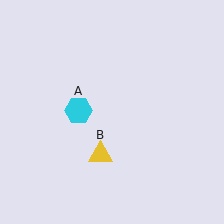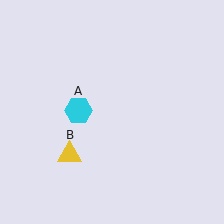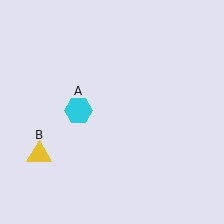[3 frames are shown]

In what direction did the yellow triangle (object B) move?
The yellow triangle (object B) moved left.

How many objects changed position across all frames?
1 object changed position: yellow triangle (object B).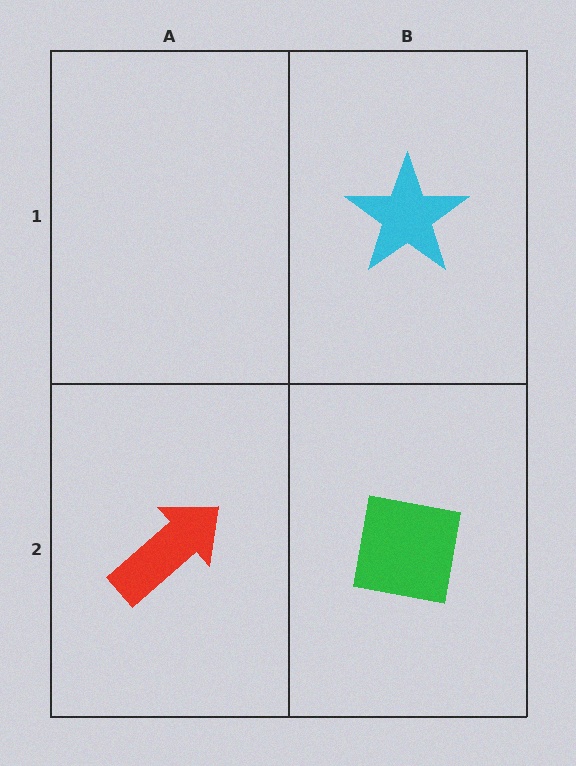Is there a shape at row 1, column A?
No, that cell is empty.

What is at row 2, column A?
A red arrow.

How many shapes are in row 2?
2 shapes.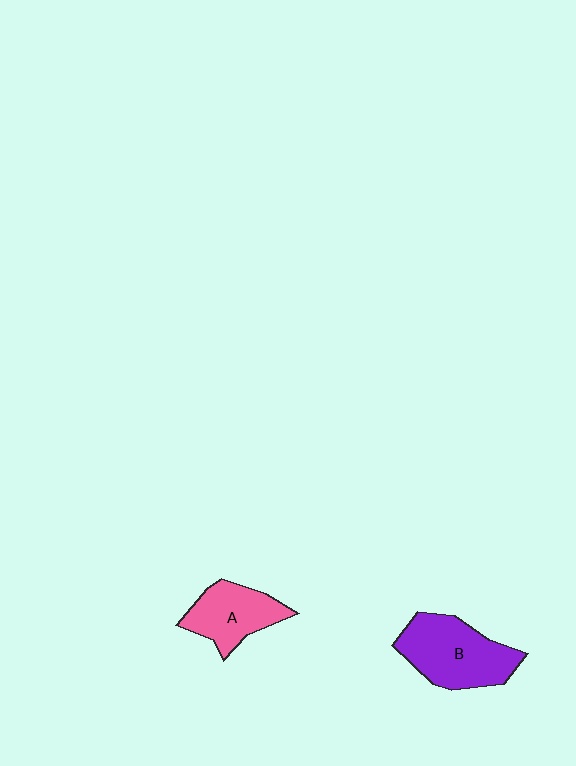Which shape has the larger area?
Shape B (purple).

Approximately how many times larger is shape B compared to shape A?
Approximately 1.4 times.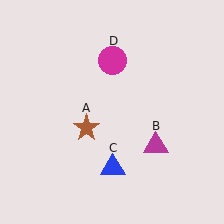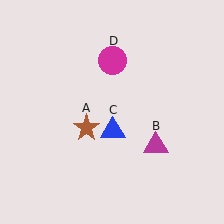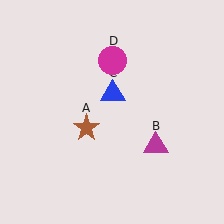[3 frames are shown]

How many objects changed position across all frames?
1 object changed position: blue triangle (object C).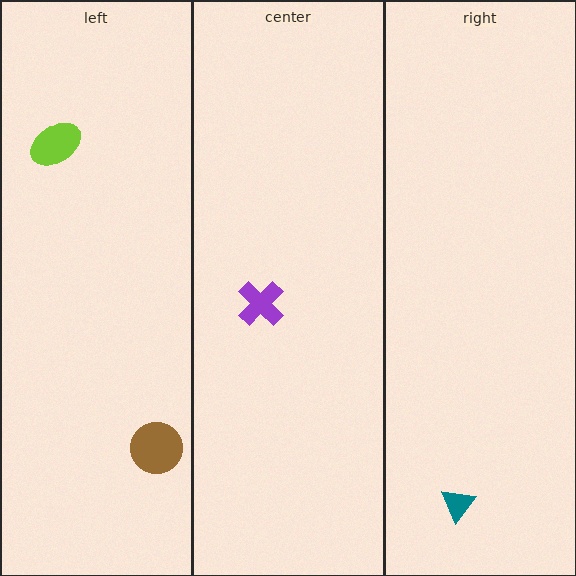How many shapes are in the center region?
1.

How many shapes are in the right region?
1.